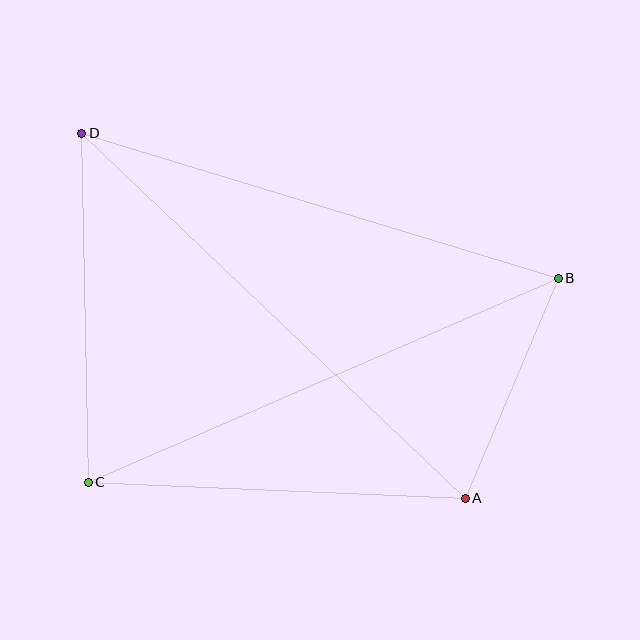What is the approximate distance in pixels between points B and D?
The distance between B and D is approximately 498 pixels.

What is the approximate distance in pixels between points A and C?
The distance between A and C is approximately 377 pixels.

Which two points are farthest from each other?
Points A and D are farthest from each other.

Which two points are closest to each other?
Points A and B are closest to each other.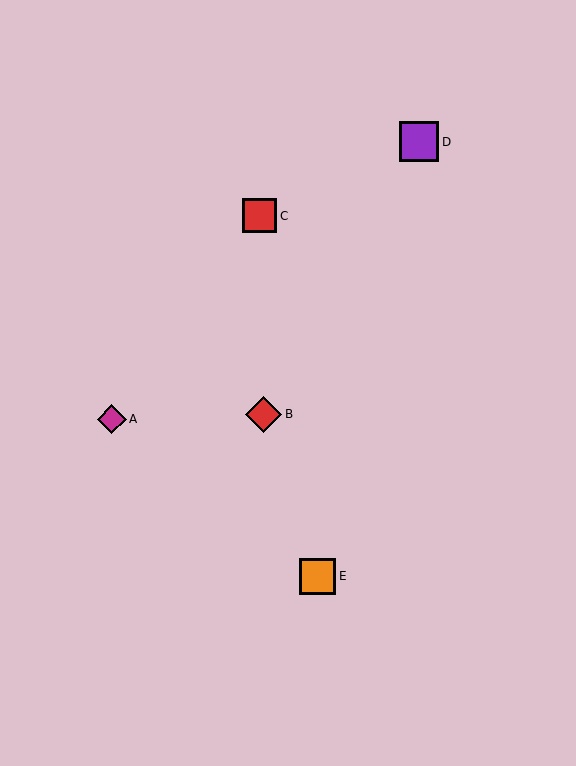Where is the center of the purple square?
The center of the purple square is at (419, 142).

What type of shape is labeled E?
Shape E is an orange square.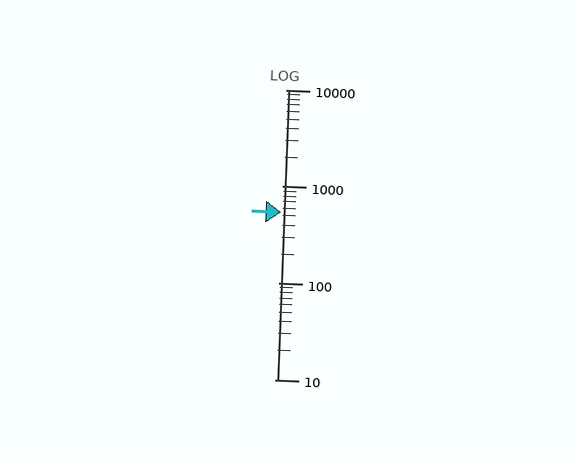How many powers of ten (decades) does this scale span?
The scale spans 3 decades, from 10 to 10000.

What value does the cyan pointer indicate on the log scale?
The pointer indicates approximately 540.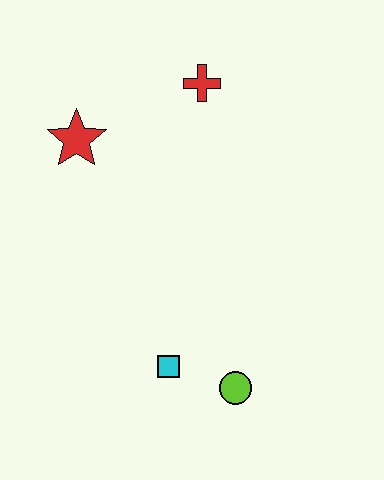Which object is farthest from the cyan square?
The red cross is farthest from the cyan square.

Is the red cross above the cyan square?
Yes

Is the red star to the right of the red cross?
No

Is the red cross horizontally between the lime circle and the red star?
Yes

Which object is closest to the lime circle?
The cyan square is closest to the lime circle.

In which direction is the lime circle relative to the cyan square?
The lime circle is to the right of the cyan square.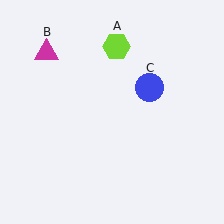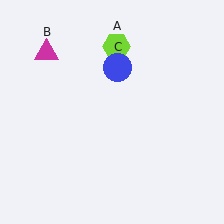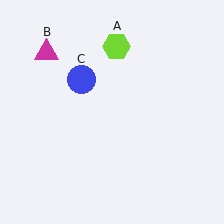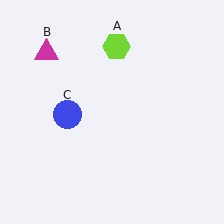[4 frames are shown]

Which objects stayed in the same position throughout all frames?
Lime hexagon (object A) and magenta triangle (object B) remained stationary.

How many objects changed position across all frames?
1 object changed position: blue circle (object C).